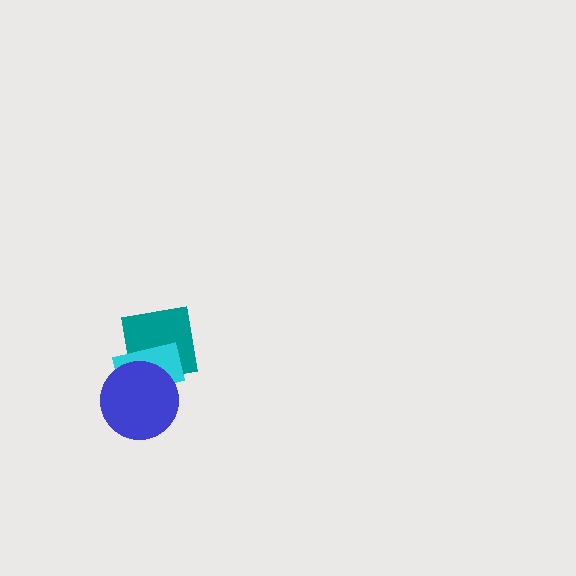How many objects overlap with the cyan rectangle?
2 objects overlap with the cyan rectangle.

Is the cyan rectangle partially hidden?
Yes, it is partially covered by another shape.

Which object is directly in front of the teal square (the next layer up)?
The cyan rectangle is directly in front of the teal square.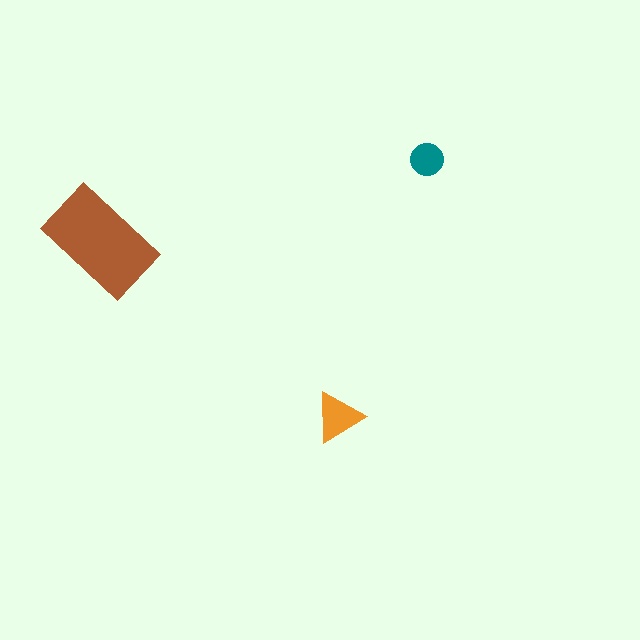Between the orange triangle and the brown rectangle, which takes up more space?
The brown rectangle.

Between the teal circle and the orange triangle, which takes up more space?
The orange triangle.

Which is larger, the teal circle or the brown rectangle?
The brown rectangle.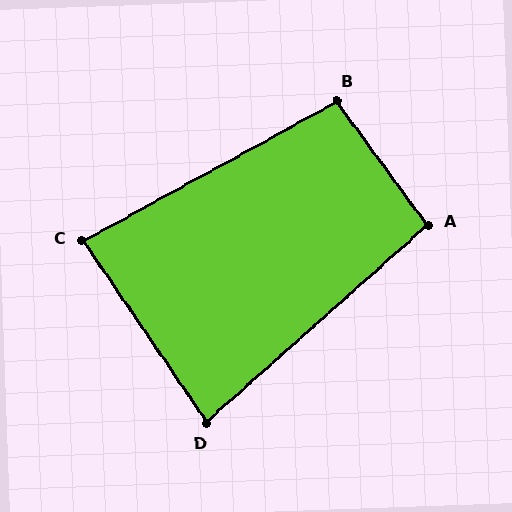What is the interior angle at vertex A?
Approximately 95 degrees (obtuse).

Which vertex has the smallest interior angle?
D, at approximately 82 degrees.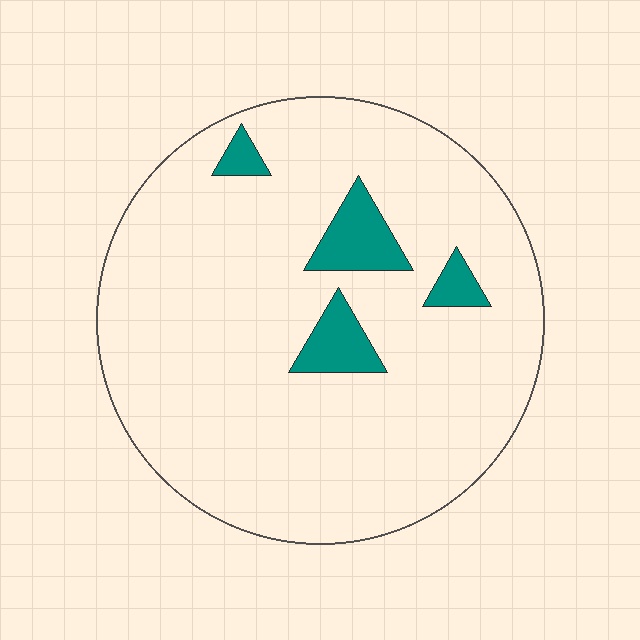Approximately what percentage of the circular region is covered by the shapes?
Approximately 10%.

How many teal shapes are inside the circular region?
4.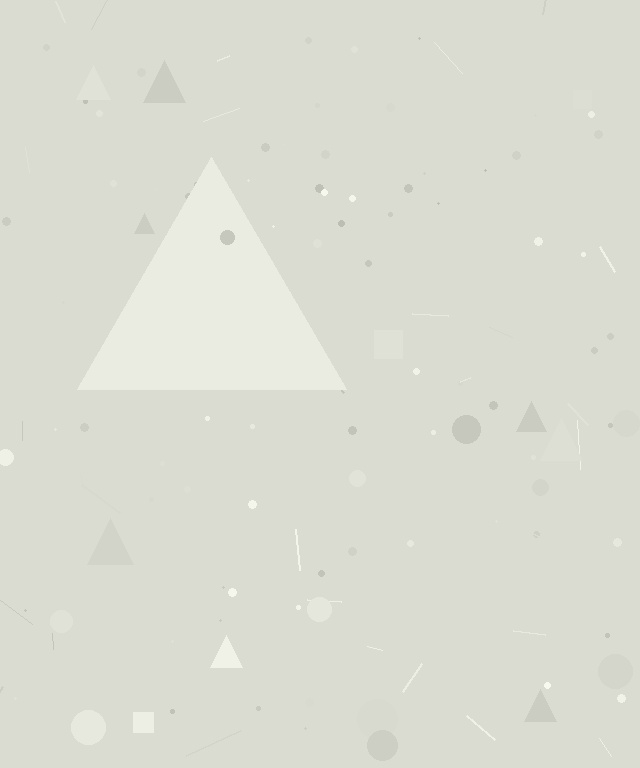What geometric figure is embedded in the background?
A triangle is embedded in the background.